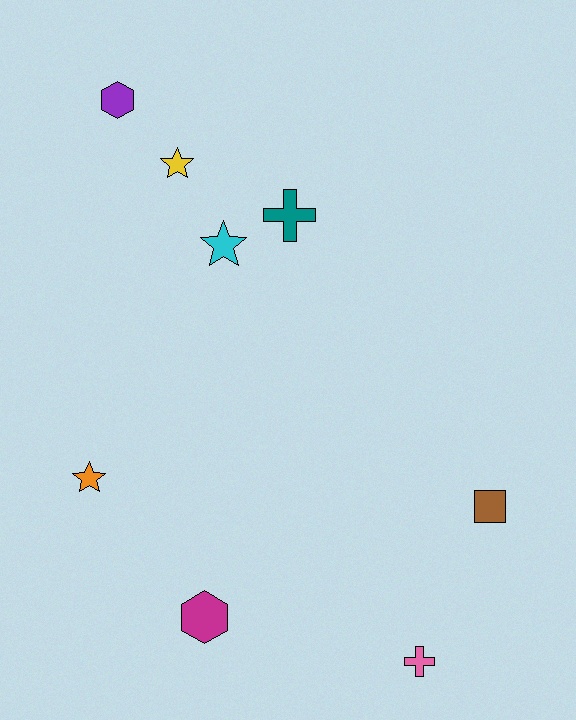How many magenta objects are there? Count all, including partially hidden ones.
There is 1 magenta object.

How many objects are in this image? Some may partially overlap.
There are 8 objects.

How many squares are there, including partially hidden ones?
There is 1 square.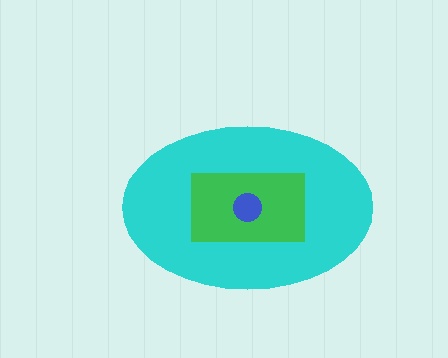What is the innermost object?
The blue circle.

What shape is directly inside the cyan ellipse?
The green rectangle.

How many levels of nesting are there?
3.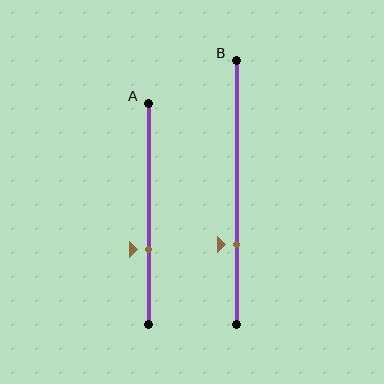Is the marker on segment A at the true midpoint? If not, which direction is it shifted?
No, the marker on segment A is shifted downward by about 16% of the segment length.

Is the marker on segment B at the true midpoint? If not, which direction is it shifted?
No, the marker on segment B is shifted downward by about 20% of the segment length.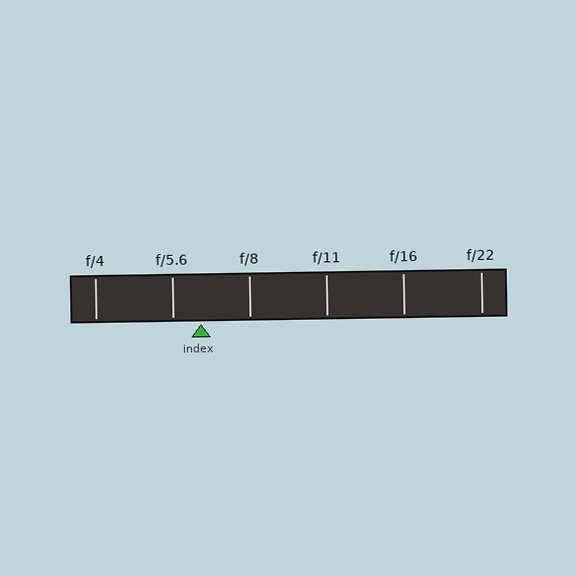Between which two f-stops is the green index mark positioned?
The index mark is between f/5.6 and f/8.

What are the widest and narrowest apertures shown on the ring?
The widest aperture shown is f/4 and the narrowest is f/22.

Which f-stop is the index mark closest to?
The index mark is closest to f/5.6.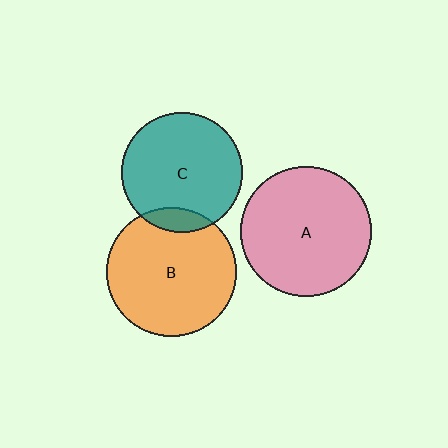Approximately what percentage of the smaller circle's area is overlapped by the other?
Approximately 10%.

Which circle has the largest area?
Circle A (pink).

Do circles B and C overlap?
Yes.